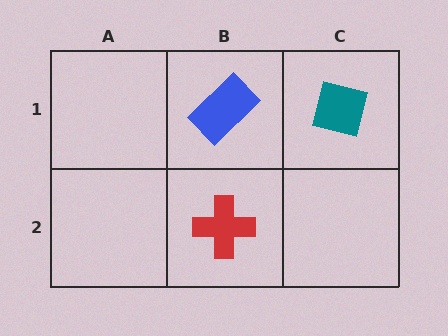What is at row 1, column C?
A teal square.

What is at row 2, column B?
A red cross.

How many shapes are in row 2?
1 shape.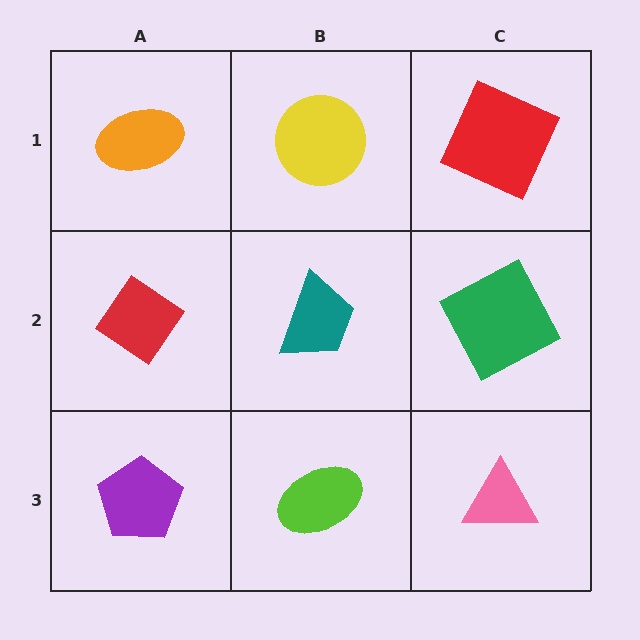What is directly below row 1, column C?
A green square.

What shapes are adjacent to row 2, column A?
An orange ellipse (row 1, column A), a purple pentagon (row 3, column A), a teal trapezoid (row 2, column B).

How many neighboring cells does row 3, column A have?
2.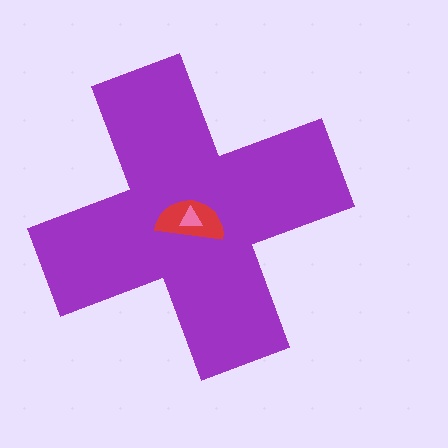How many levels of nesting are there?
3.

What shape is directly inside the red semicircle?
The pink triangle.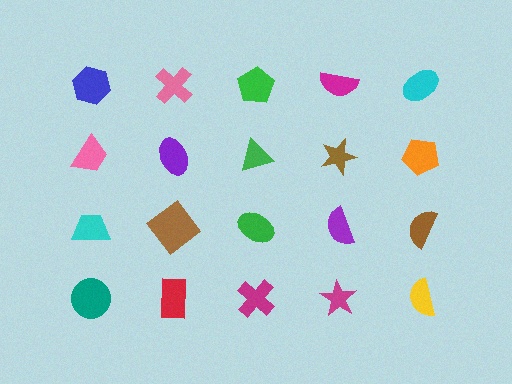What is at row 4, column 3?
A magenta cross.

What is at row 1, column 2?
A pink cross.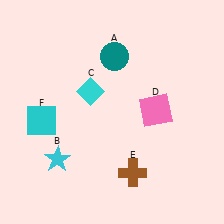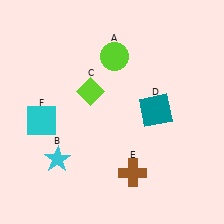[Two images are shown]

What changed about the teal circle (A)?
In Image 1, A is teal. In Image 2, it changed to lime.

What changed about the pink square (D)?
In Image 1, D is pink. In Image 2, it changed to teal.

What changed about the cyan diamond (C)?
In Image 1, C is cyan. In Image 2, it changed to lime.